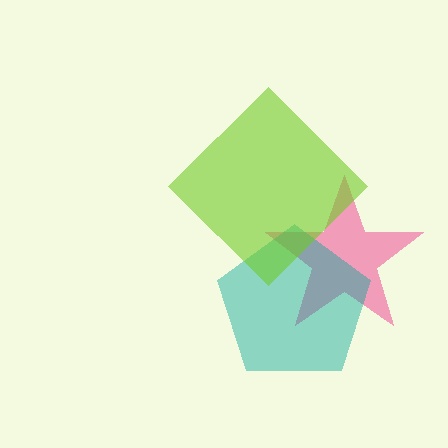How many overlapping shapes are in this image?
There are 3 overlapping shapes in the image.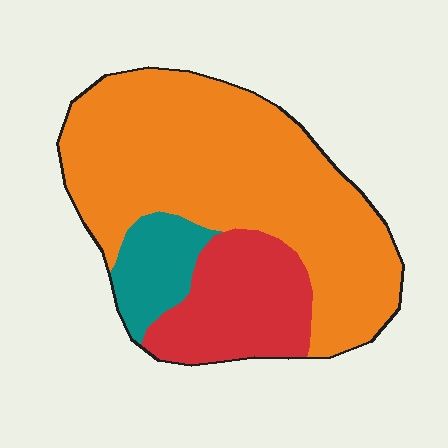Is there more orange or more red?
Orange.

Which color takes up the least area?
Teal, at roughly 10%.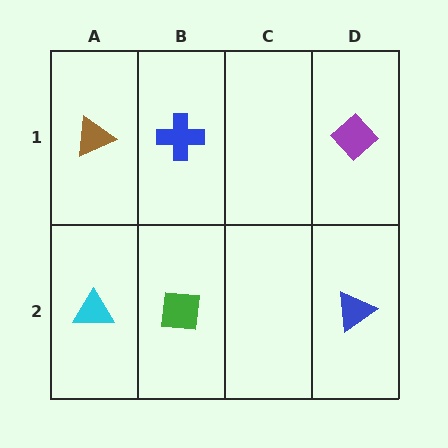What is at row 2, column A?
A cyan triangle.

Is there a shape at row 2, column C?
No, that cell is empty.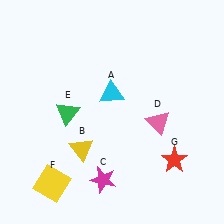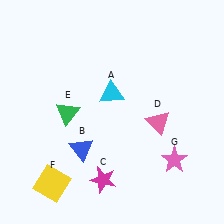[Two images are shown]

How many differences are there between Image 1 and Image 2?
There are 2 differences between the two images.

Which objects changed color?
B changed from yellow to blue. G changed from red to pink.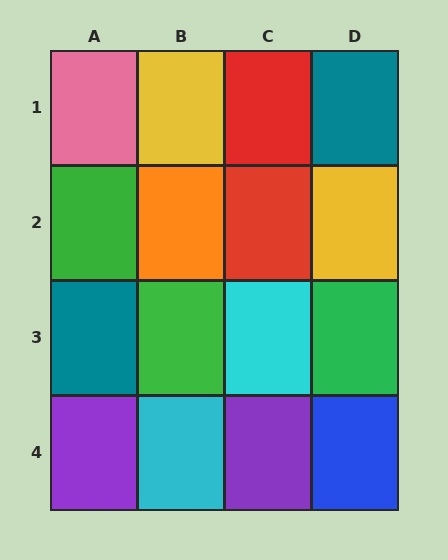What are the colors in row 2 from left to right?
Green, orange, red, yellow.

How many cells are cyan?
2 cells are cyan.